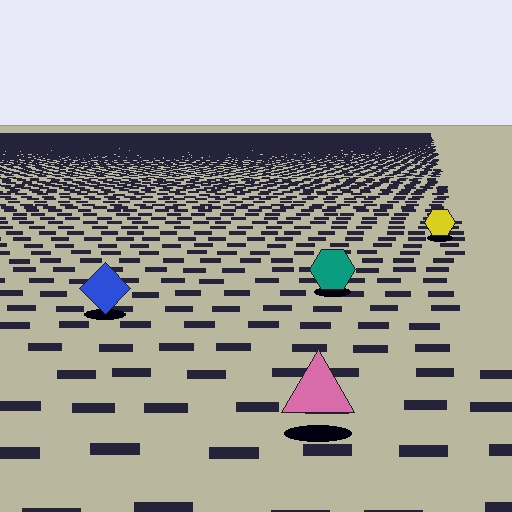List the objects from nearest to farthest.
From nearest to farthest: the pink triangle, the blue diamond, the teal hexagon, the yellow hexagon.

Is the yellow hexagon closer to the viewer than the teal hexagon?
No. The teal hexagon is closer — you can tell from the texture gradient: the ground texture is coarser near it.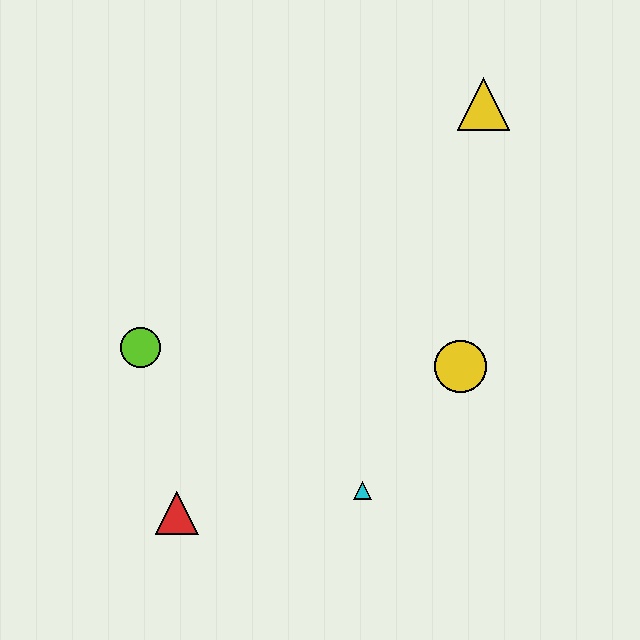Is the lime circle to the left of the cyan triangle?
Yes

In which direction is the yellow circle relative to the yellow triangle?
The yellow circle is below the yellow triangle.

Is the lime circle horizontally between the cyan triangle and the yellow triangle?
No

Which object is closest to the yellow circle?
The cyan triangle is closest to the yellow circle.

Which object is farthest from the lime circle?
The yellow triangle is farthest from the lime circle.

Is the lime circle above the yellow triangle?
No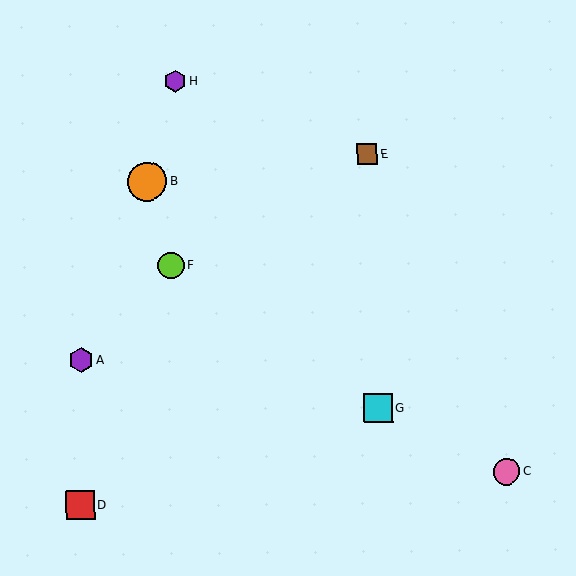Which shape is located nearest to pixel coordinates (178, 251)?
The lime circle (labeled F) at (171, 266) is nearest to that location.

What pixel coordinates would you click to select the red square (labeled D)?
Click at (80, 506) to select the red square D.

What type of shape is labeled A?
Shape A is a purple hexagon.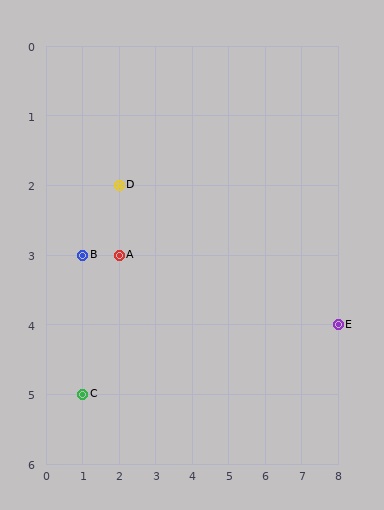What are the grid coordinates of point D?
Point D is at grid coordinates (2, 2).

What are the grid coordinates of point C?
Point C is at grid coordinates (1, 5).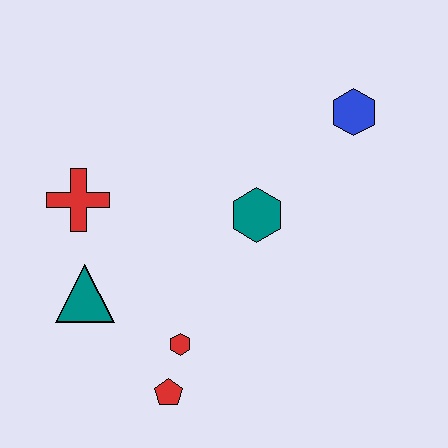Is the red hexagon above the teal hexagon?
No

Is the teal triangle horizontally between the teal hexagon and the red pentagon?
No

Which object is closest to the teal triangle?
The red cross is closest to the teal triangle.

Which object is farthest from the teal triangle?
The blue hexagon is farthest from the teal triangle.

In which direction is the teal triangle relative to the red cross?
The teal triangle is below the red cross.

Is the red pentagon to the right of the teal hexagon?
No